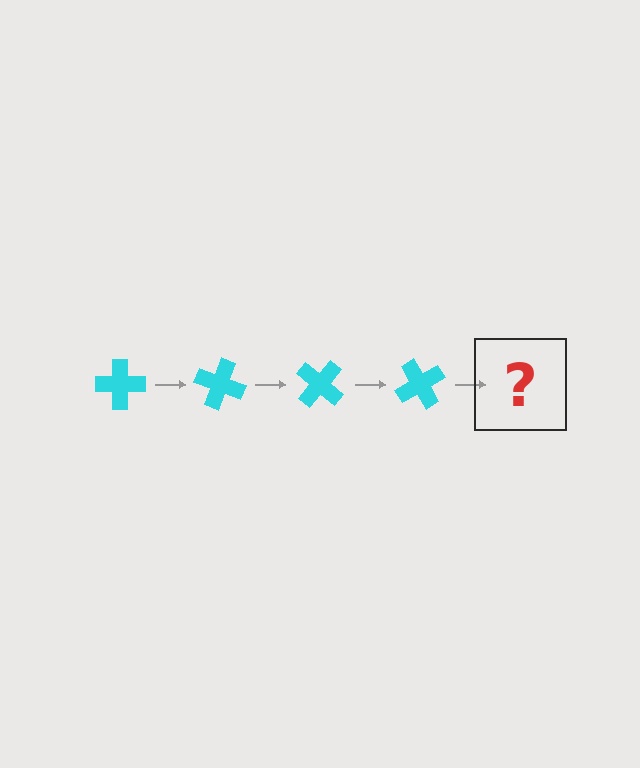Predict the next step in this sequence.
The next step is a cyan cross rotated 80 degrees.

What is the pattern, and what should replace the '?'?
The pattern is that the cross rotates 20 degrees each step. The '?' should be a cyan cross rotated 80 degrees.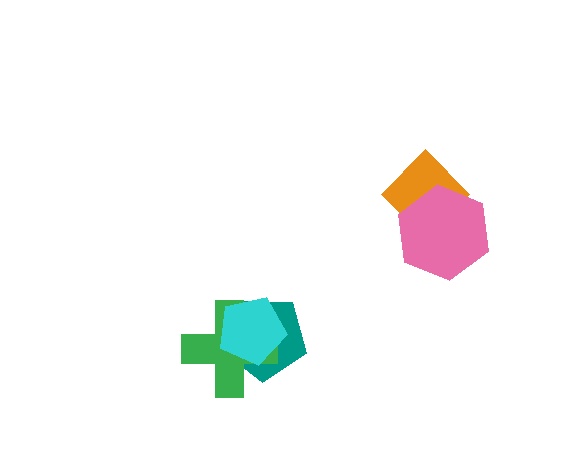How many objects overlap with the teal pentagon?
2 objects overlap with the teal pentagon.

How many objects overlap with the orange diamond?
1 object overlaps with the orange diamond.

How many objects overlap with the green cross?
2 objects overlap with the green cross.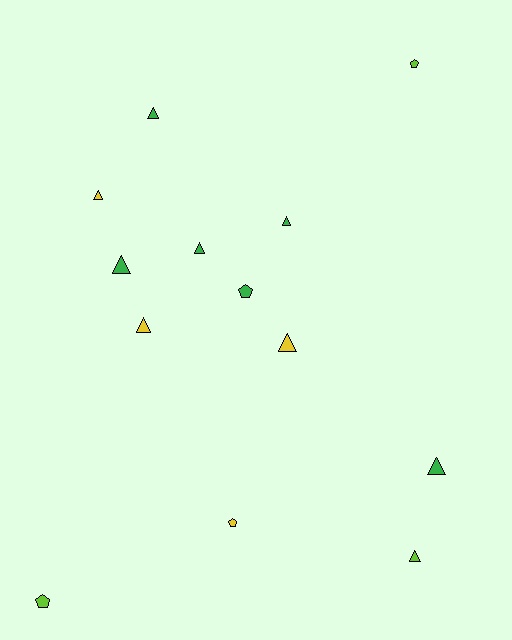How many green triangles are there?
There are 5 green triangles.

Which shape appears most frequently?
Triangle, with 9 objects.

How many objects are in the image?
There are 13 objects.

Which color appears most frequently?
Green, with 6 objects.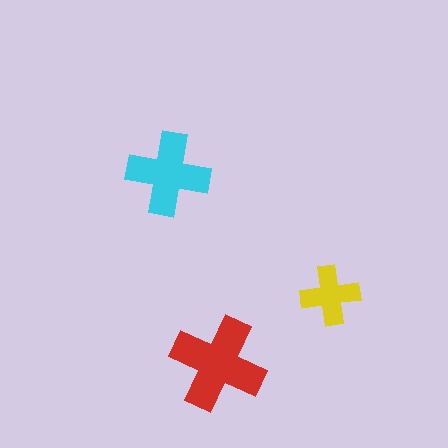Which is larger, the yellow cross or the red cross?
The red one.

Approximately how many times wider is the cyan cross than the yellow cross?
About 1.5 times wider.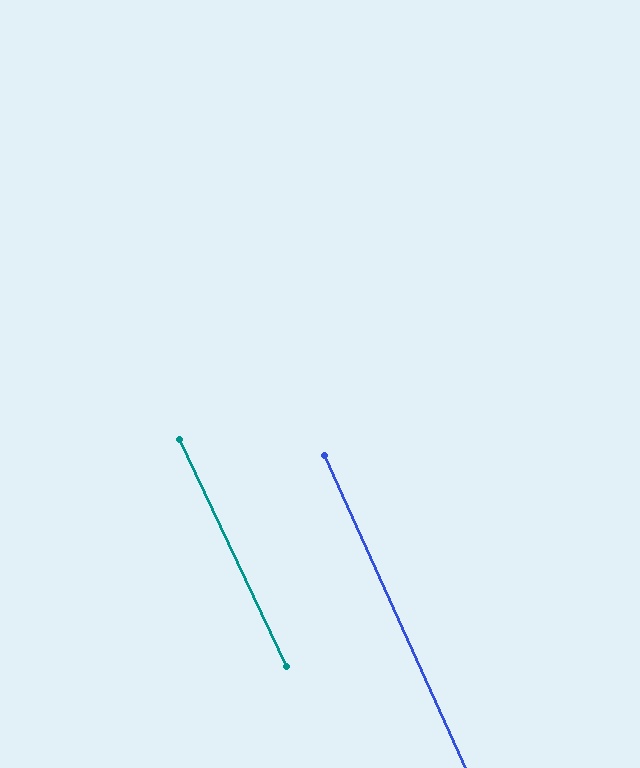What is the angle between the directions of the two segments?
Approximately 1 degree.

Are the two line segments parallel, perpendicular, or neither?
Parallel — their directions differ by only 1.1°.